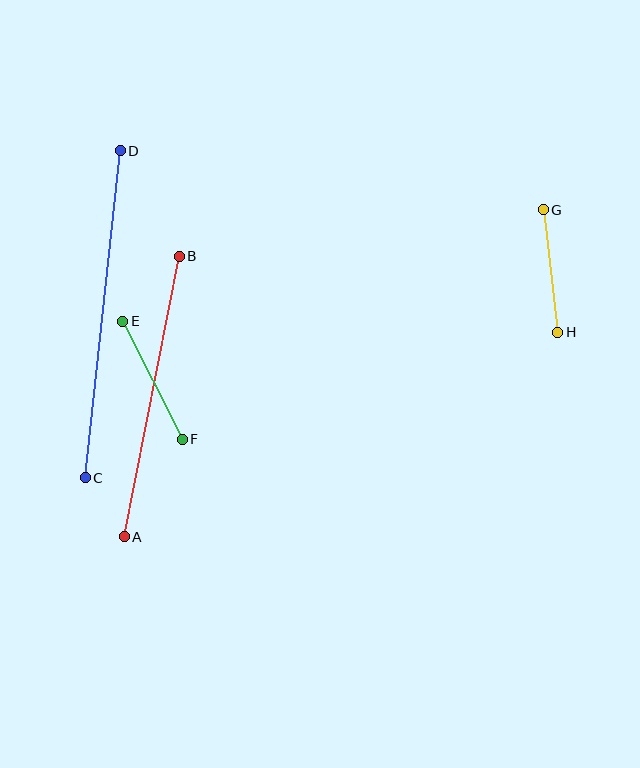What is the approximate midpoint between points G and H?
The midpoint is at approximately (551, 271) pixels.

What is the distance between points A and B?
The distance is approximately 286 pixels.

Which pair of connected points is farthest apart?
Points C and D are farthest apart.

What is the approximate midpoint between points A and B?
The midpoint is at approximately (152, 396) pixels.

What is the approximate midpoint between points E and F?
The midpoint is at approximately (153, 380) pixels.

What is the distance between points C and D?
The distance is approximately 328 pixels.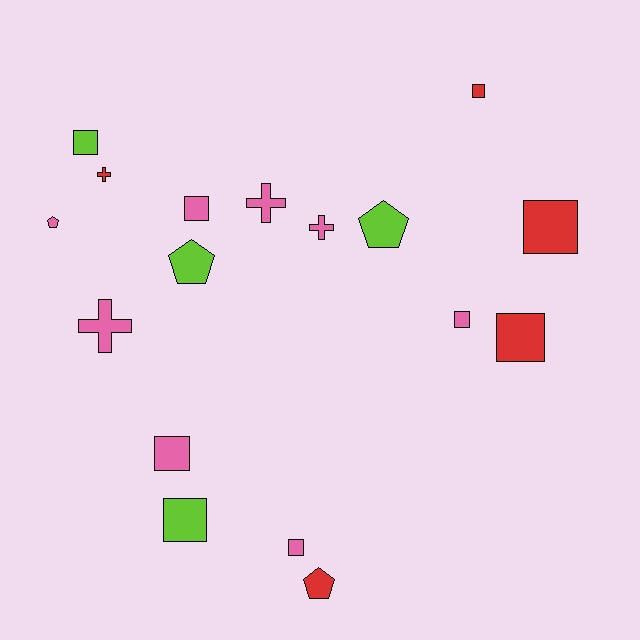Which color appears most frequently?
Pink, with 8 objects.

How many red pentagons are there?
There is 1 red pentagon.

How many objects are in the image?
There are 17 objects.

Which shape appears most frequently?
Square, with 9 objects.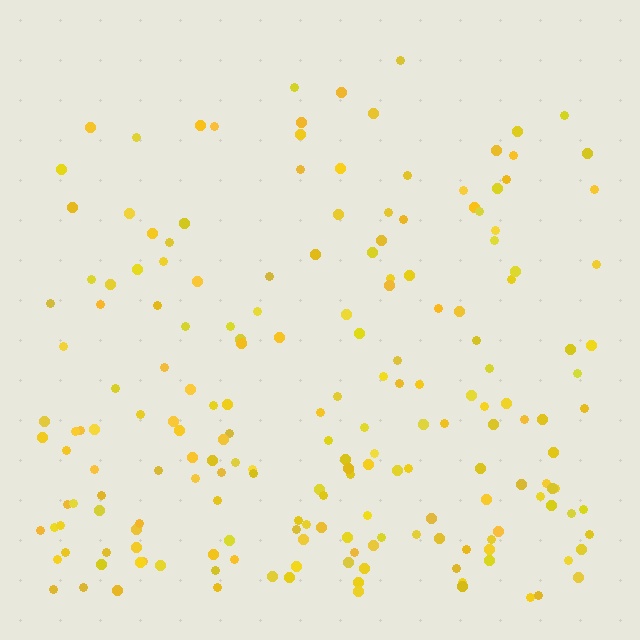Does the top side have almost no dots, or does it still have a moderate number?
Still a moderate number, just noticeably fewer than the bottom.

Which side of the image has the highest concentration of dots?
The bottom.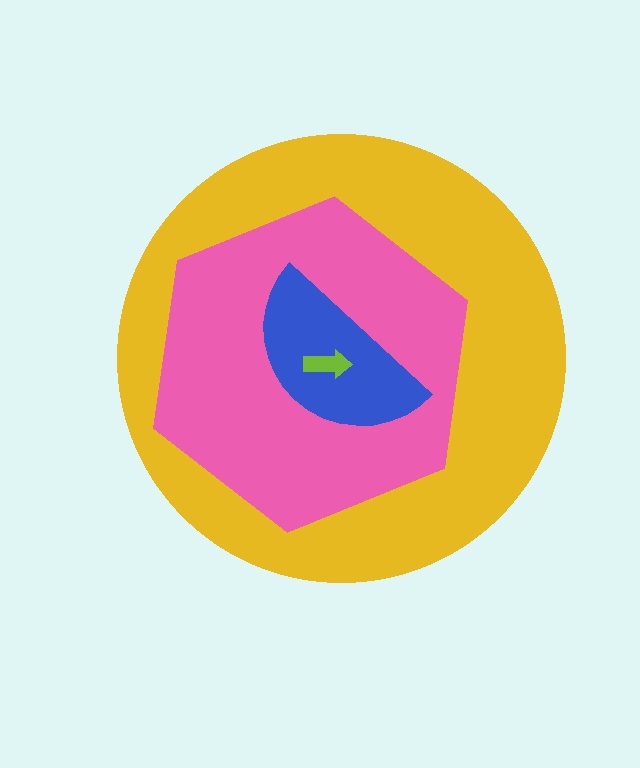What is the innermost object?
The lime arrow.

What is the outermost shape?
The yellow circle.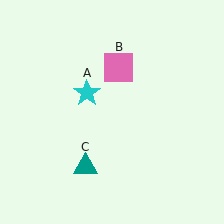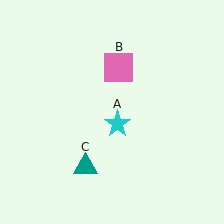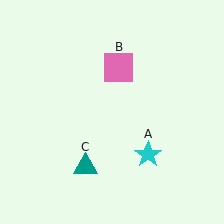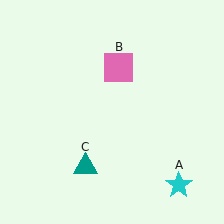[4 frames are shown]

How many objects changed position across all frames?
1 object changed position: cyan star (object A).